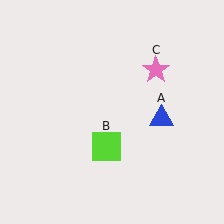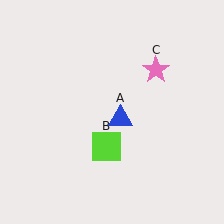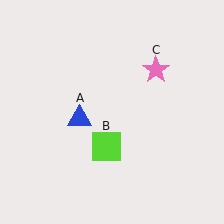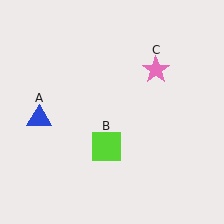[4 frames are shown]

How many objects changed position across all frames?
1 object changed position: blue triangle (object A).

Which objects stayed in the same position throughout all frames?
Lime square (object B) and pink star (object C) remained stationary.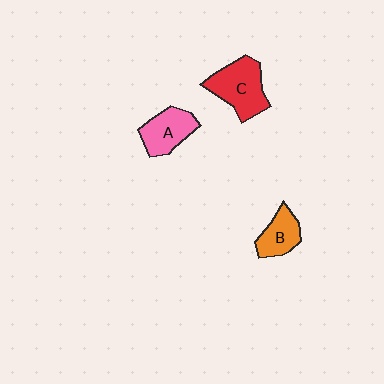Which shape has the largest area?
Shape C (red).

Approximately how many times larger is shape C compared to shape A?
Approximately 1.3 times.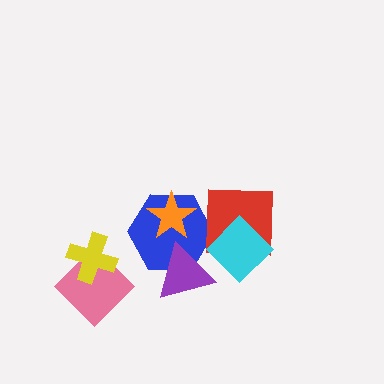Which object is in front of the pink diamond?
The yellow cross is in front of the pink diamond.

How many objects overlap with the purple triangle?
1 object overlaps with the purple triangle.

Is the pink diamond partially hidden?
Yes, it is partially covered by another shape.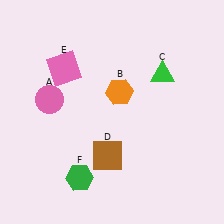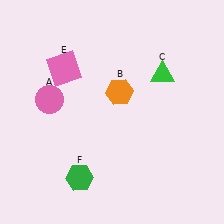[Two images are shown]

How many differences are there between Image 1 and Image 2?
There is 1 difference between the two images.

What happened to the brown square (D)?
The brown square (D) was removed in Image 2. It was in the bottom-left area of Image 1.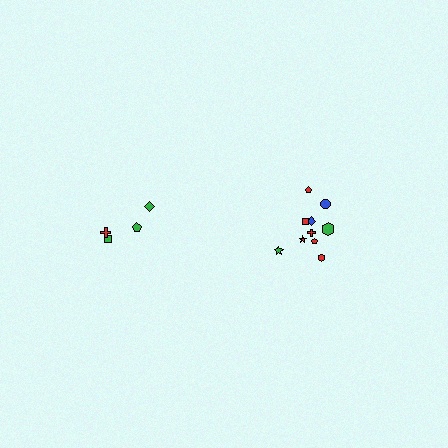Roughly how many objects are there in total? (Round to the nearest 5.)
Roughly 15 objects in total.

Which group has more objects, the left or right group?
The right group.